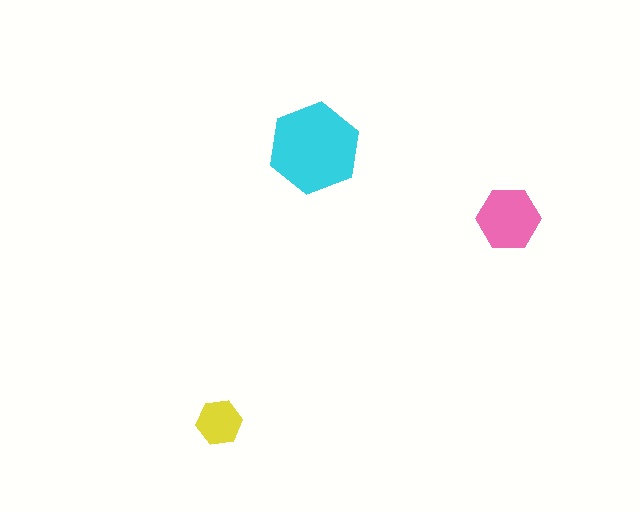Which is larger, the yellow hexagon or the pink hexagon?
The pink one.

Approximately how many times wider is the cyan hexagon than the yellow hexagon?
About 2 times wider.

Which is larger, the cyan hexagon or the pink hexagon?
The cyan one.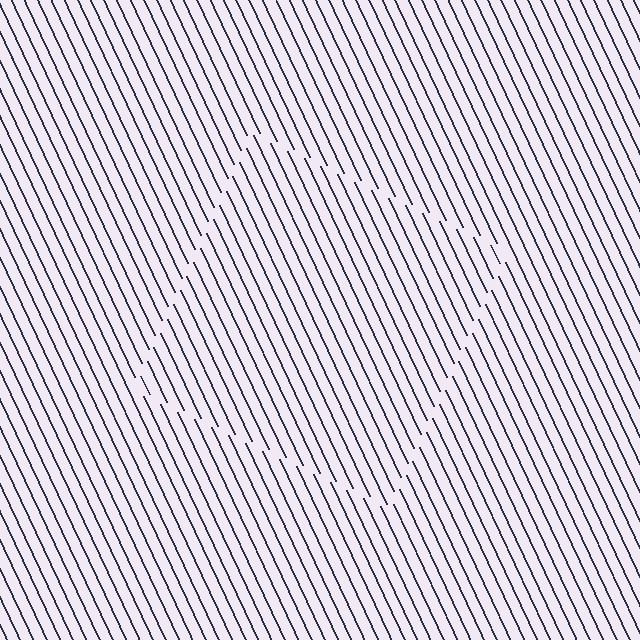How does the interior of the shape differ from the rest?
The interior of the shape contains the same grating, shifted by half a period — the contour is defined by the phase discontinuity where line-ends from the inner and outer gratings abut.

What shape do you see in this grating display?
An illusory square. The interior of the shape contains the same grating, shifted by half a period — the contour is defined by the phase discontinuity where line-ends from the inner and outer gratings abut.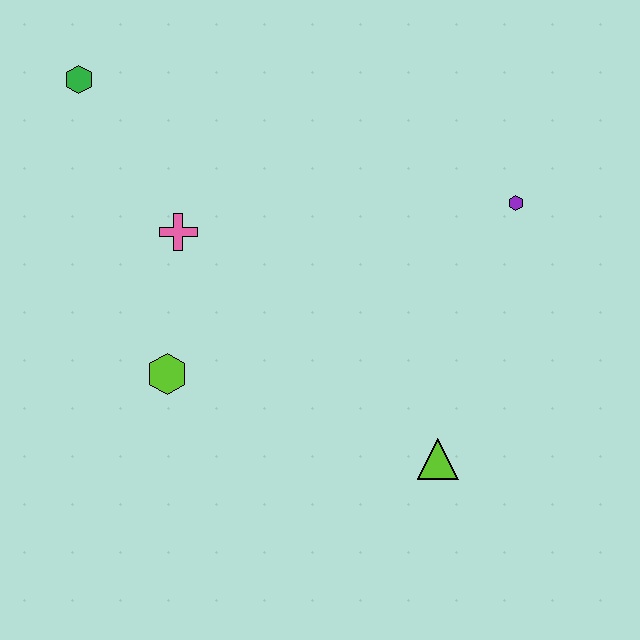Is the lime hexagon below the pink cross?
Yes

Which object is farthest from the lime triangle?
The green hexagon is farthest from the lime triangle.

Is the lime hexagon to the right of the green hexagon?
Yes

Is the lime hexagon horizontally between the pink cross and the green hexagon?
Yes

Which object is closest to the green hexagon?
The pink cross is closest to the green hexagon.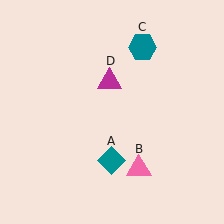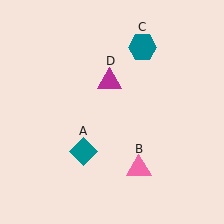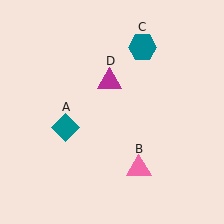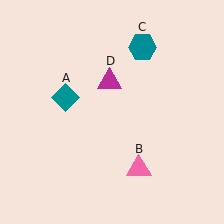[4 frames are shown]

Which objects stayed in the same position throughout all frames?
Pink triangle (object B) and teal hexagon (object C) and magenta triangle (object D) remained stationary.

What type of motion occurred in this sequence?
The teal diamond (object A) rotated clockwise around the center of the scene.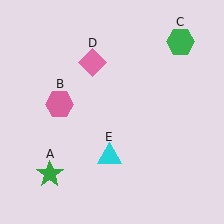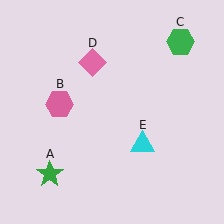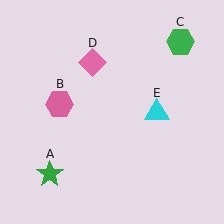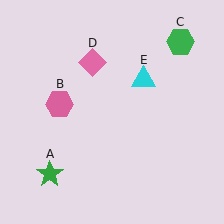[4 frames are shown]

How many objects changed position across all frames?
1 object changed position: cyan triangle (object E).